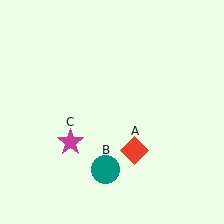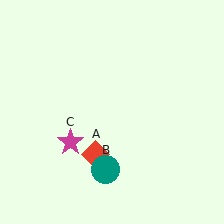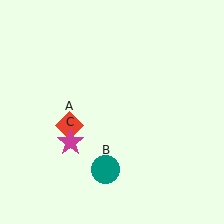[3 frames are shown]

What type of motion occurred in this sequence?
The red diamond (object A) rotated clockwise around the center of the scene.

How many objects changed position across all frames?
1 object changed position: red diamond (object A).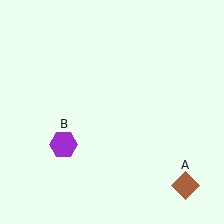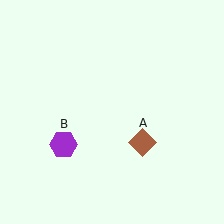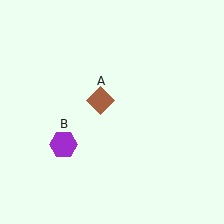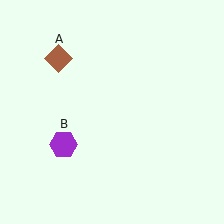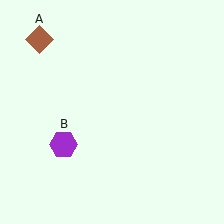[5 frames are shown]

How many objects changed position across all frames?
1 object changed position: brown diamond (object A).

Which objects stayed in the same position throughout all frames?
Purple hexagon (object B) remained stationary.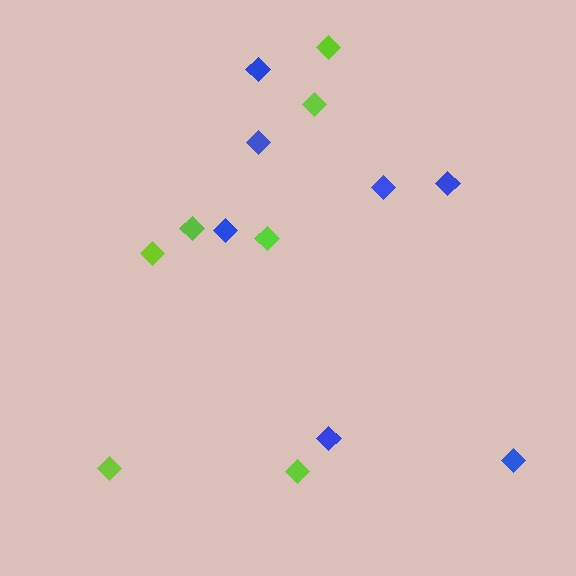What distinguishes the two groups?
There are 2 groups: one group of blue diamonds (7) and one group of lime diamonds (7).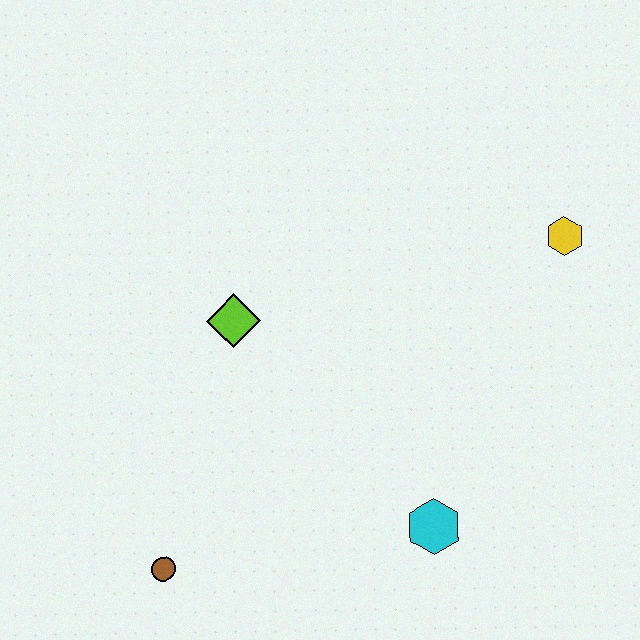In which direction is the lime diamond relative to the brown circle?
The lime diamond is above the brown circle.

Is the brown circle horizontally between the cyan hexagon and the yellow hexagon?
No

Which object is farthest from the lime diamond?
The yellow hexagon is farthest from the lime diamond.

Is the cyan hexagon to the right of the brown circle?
Yes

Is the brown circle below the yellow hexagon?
Yes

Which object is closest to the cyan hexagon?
The brown circle is closest to the cyan hexagon.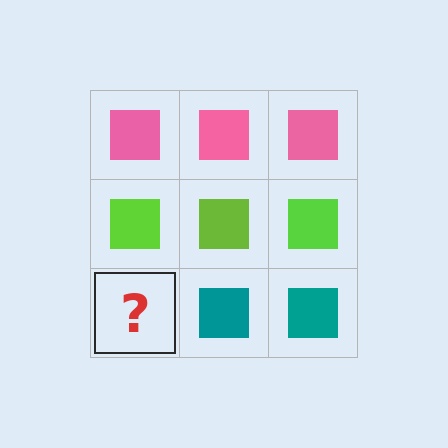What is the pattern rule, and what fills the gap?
The rule is that each row has a consistent color. The gap should be filled with a teal square.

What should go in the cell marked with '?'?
The missing cell should contain a teal square.